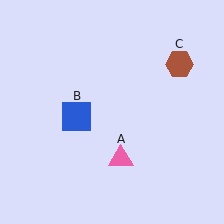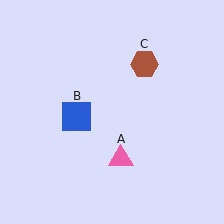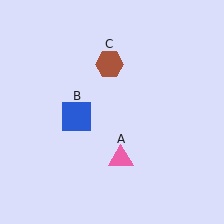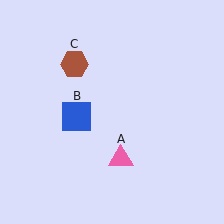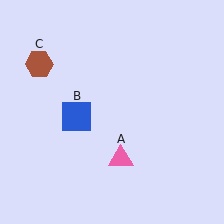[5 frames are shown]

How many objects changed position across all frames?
1 object changed position: brown hexagon (object C).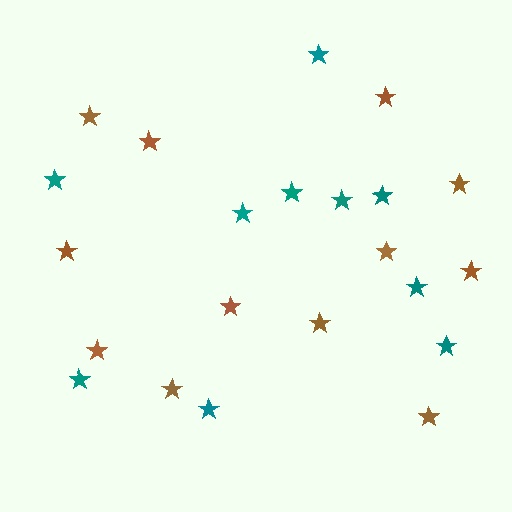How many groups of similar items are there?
There are 2 groups: one group of teal stars (10) and one group of brown stars (12).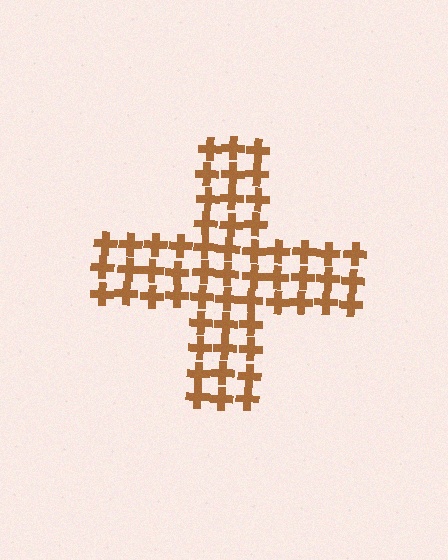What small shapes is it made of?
It is made of small crosses.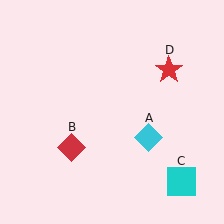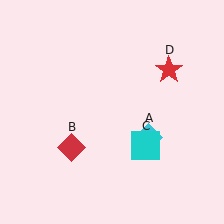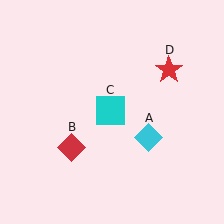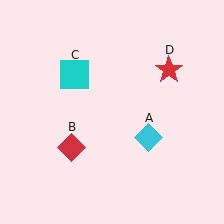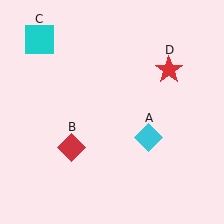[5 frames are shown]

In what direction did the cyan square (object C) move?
The cyan square (object C) moved up and to the left.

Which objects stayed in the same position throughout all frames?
Cyan diamond (object A) and red diamond (object B) and red star (object D) remained stationary.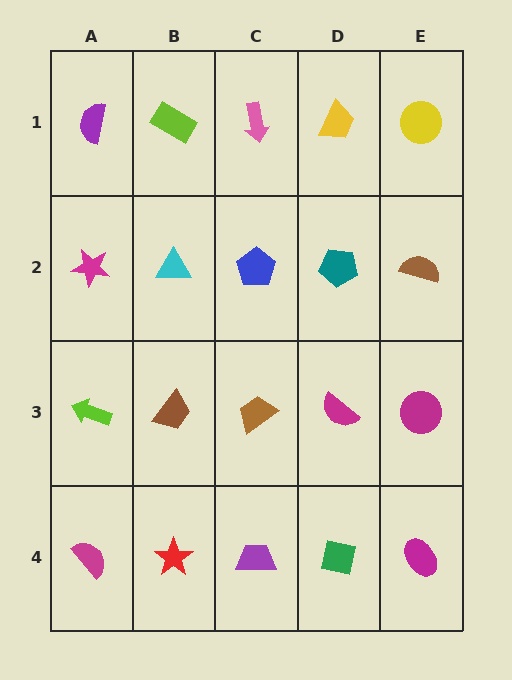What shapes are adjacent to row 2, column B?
A lime rectangle (row 1, column B), a brown trapezoid (row 3, column B), a magenta star (row 2, column A), a blue pentagon (row 2, column C).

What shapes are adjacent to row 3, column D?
A teal pentagon (row 2, column D), a green square (row 4, column D), a brown trapezoid (row 3, column C), a magenta circle (row 3, column E).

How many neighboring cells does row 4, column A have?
2.